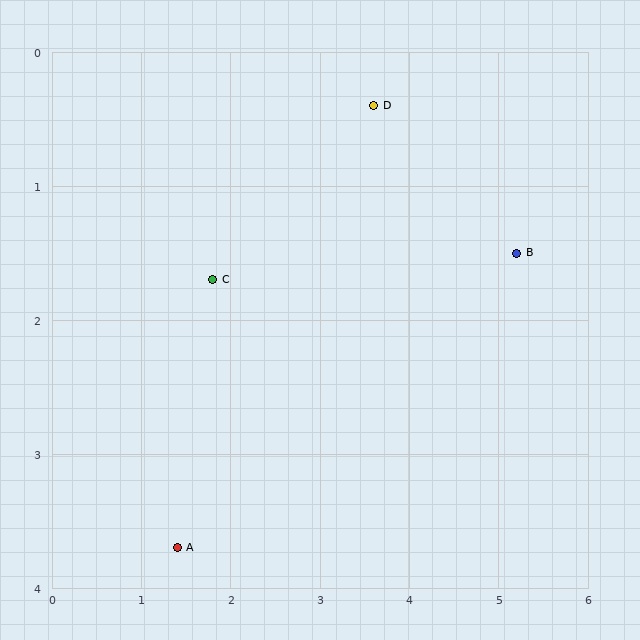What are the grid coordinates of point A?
Point A is at approximately (1.4, 3.7).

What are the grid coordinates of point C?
Point C is at approximately (1.8, 1.7).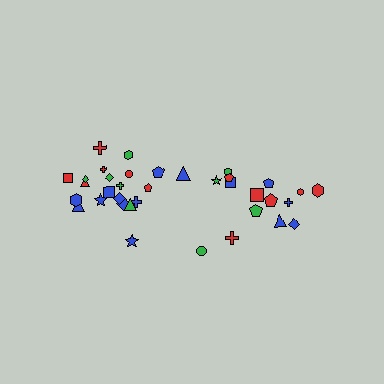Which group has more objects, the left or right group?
The left group.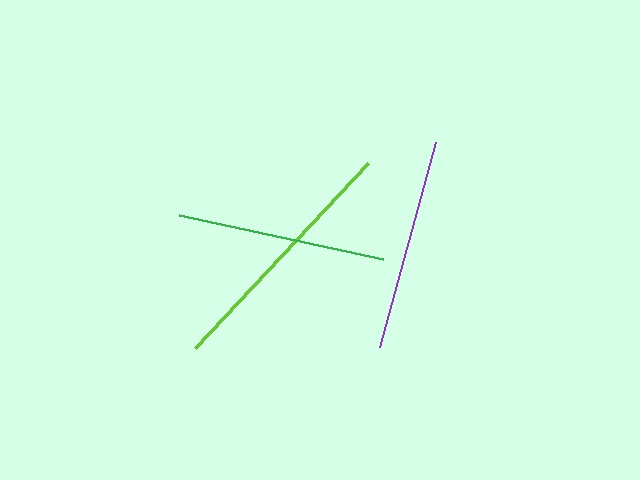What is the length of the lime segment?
The lime segment is approximately 254 pixels long.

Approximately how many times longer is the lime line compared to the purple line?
The lime line is approximately 1.2 times the length of the purple line.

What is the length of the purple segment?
The purple segment is approximately 212 pixels long.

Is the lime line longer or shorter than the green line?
The lime line is longer than the green line.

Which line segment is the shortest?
The green line is the shortest at approximately 208 pixels.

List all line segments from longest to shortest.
From longest to shortest: lime, purple, green.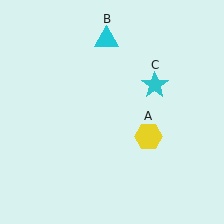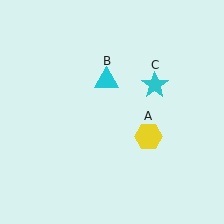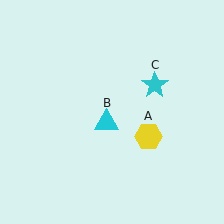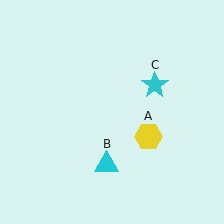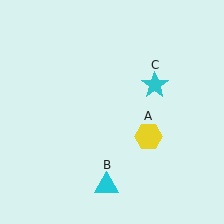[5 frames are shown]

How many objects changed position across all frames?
1 object changed position: cyan triangle (object B).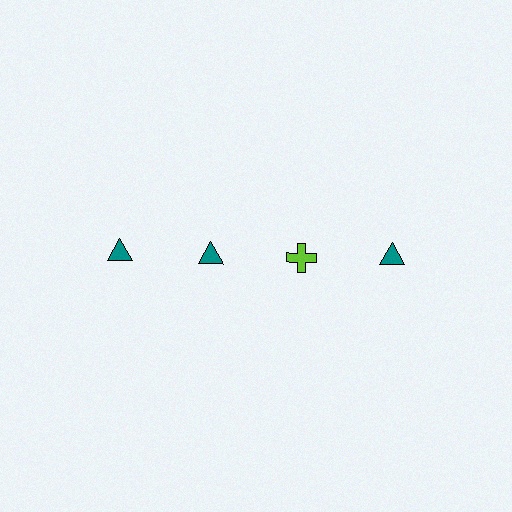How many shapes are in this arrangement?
There are 4 shapes arranged in a grid pattern.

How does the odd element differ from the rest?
It differs in both color (lime instead of teal) and shape (cross instead of triangle).